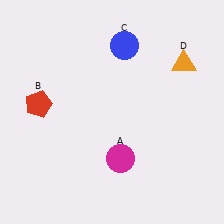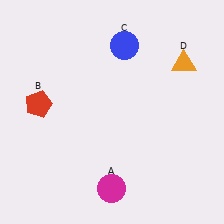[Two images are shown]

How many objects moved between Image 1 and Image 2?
1 object moved between the two images.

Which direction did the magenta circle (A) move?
The magenta circle (A) moved down.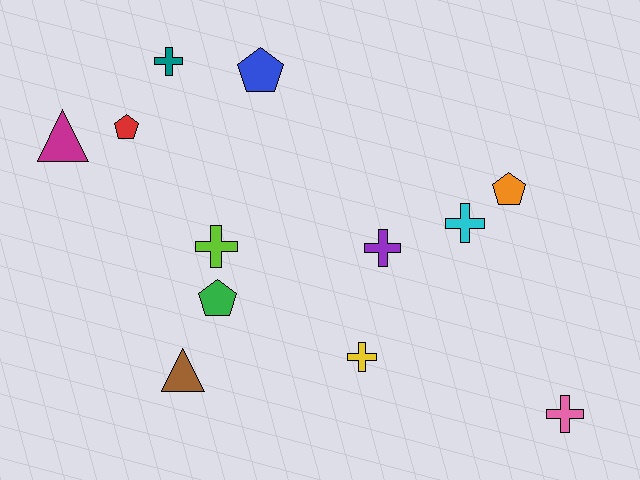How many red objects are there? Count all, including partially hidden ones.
There is 1 red object.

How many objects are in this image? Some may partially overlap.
There are 12 objects.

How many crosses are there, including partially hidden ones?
There are 6 crosses.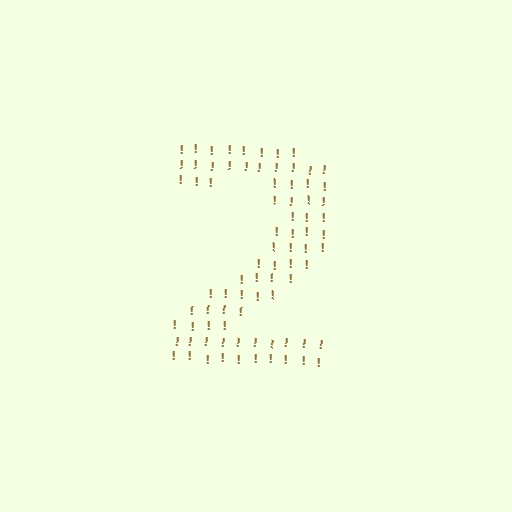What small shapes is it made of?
It is made of small exclamation marks.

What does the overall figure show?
The overall figure shows the digit 2.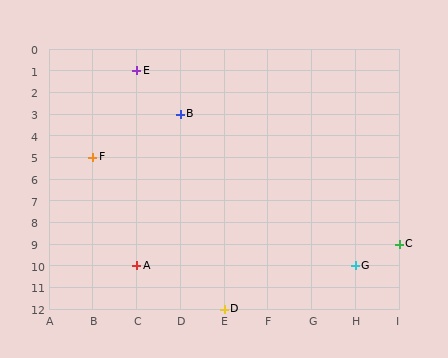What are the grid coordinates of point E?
Point E is at grid coordinates (C, 1).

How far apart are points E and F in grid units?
Points E and F are 1 column and 4 rows apart (about 4.1 grid units diagonally).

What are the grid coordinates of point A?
Point A is at grid coordinates (C, 10).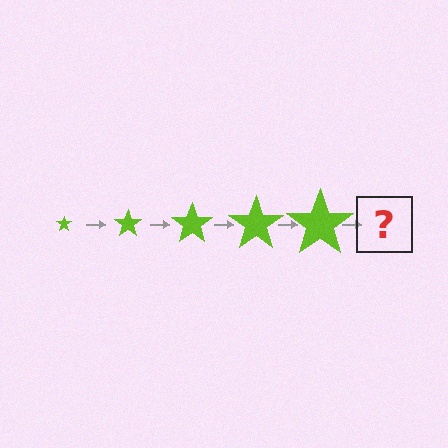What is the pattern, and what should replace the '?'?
The pattern is that the star gets progressively larger each step. The '?' should be a lime star, larger than the previous one.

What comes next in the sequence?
The next element should be a lime star, larger than the previous one.